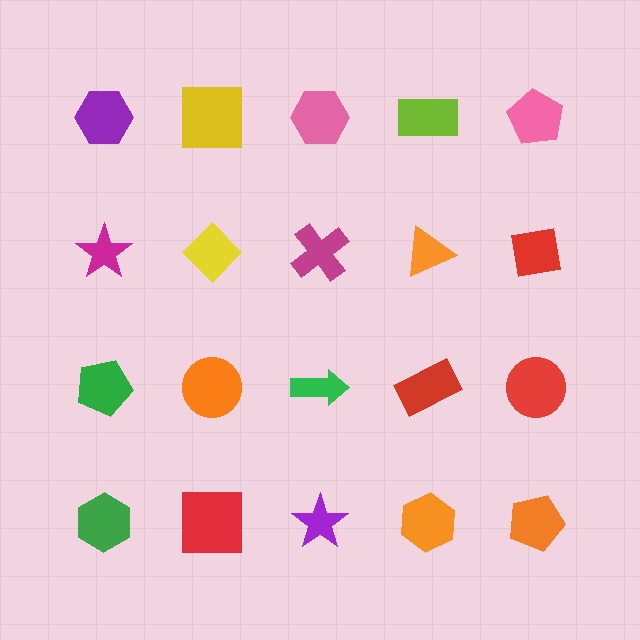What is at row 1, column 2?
A yellow square.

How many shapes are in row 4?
5 shapes.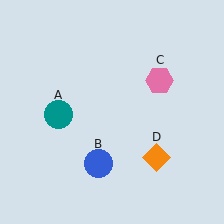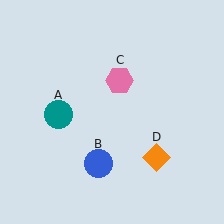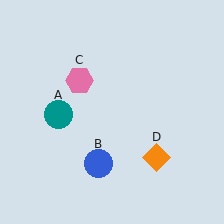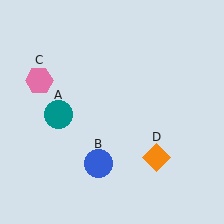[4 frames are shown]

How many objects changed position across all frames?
1 object changed position: pink hexagon (object C).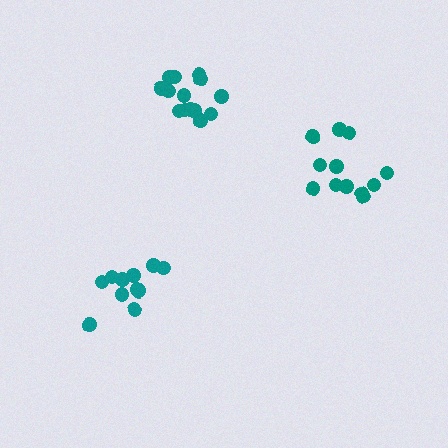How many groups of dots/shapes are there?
There are 3 groups.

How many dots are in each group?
Group 1: 12 dots, Group 2: 11 dots, Group 3: 14 dots (37 total).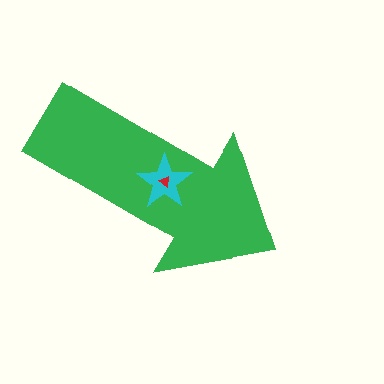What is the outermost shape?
The green arrow.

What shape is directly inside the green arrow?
The cyan star.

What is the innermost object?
The red triangle.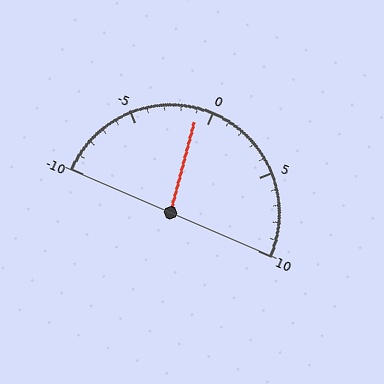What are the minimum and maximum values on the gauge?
The gauge ranges from -10 to 10.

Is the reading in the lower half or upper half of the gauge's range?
The reading is in the lower half of the range (-10 to 10).